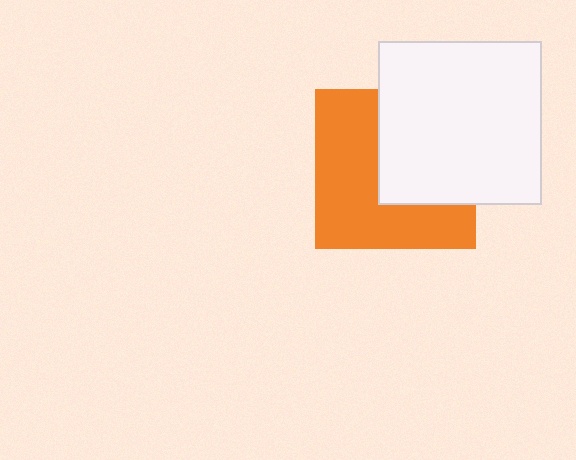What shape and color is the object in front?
The object in front is a white square.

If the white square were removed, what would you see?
You would see the complete orange square.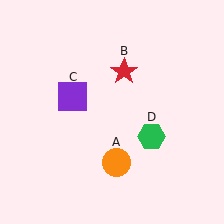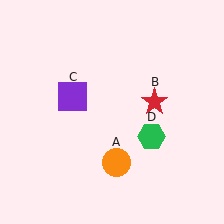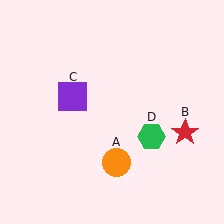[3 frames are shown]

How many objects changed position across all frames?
1 object changed position: red star (object B).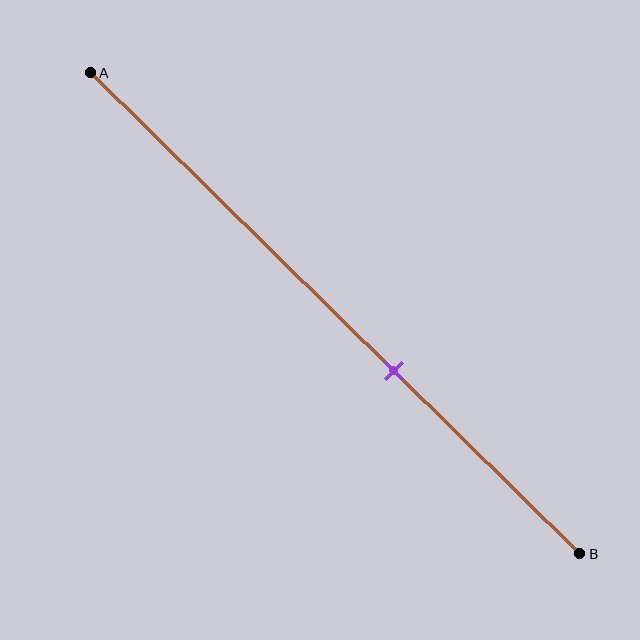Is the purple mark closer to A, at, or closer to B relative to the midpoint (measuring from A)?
The purple mark is closer to point B than the midpoint of segment AB.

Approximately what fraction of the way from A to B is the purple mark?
The purple mark is approximately 60% of the way from A to B.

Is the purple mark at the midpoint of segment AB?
No, the mark is at about 60% from A, not at the 50% midpoint.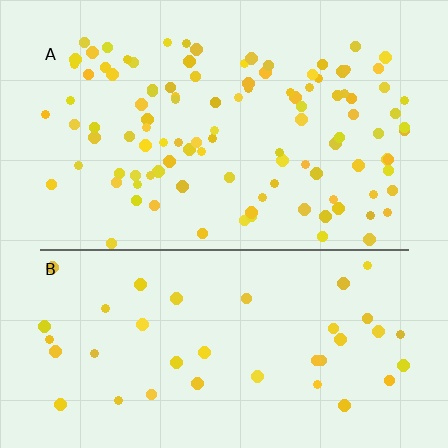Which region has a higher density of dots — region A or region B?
A (the top).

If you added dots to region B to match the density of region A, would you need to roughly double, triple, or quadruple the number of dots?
Approximately triple.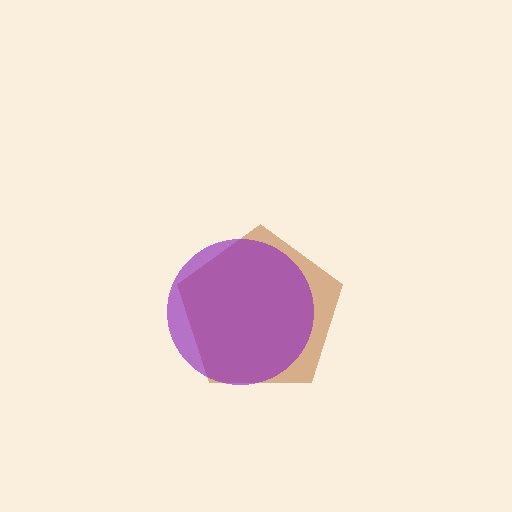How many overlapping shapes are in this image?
There are 2 overlapping shapes in the image.